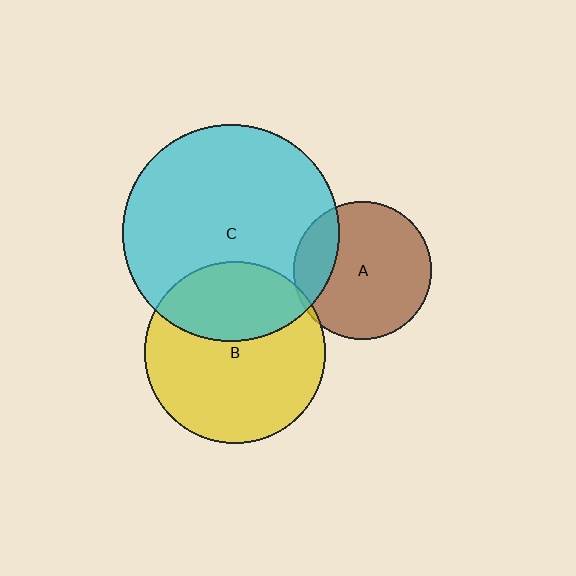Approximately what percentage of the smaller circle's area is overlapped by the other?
Approximately 5%.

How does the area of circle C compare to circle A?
Approximately 2.5 times.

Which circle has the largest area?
Circle C (cyan).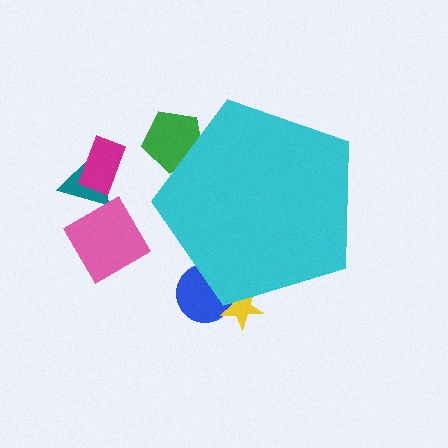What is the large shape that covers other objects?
A cyan pentagon.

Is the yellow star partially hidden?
Yes, the yellow star is partially hidden behind the cyan pentagon.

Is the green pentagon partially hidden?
Yes, the green pentagon is partially hidden behind the cyan pentagon.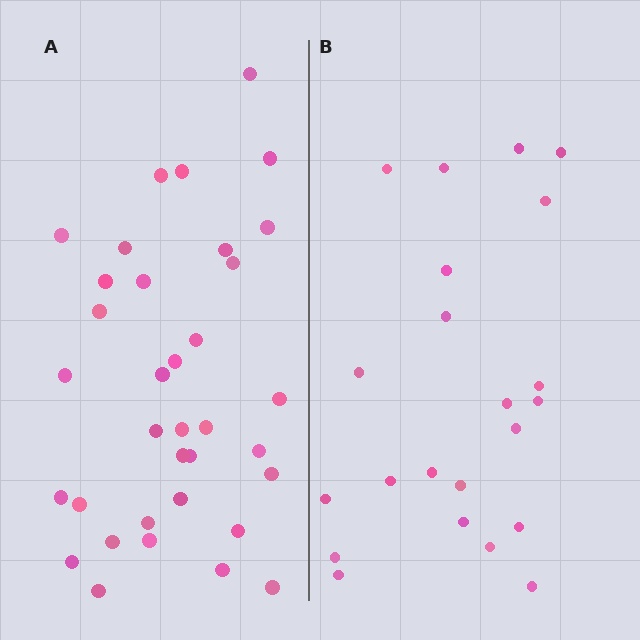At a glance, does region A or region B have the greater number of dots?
Region A (the left region) has more dots.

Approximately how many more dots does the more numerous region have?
Region A has approximately 15 more dots than region B.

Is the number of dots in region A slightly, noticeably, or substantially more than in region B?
Region A has substantially more. The ratio is roughly 1.6 to 1.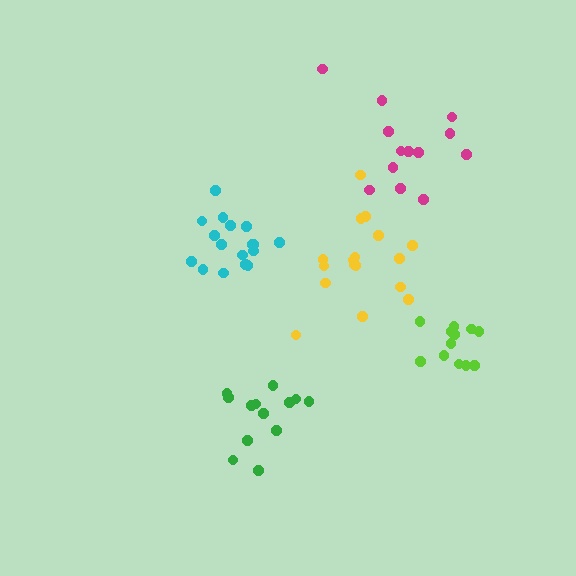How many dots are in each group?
Group 1: 13 dots, Group 2: 17 dots, Group 3: 17 dots, Group 4: 13 dots, Group 5: 12 dots (72 total).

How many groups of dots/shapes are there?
There are 5 groups.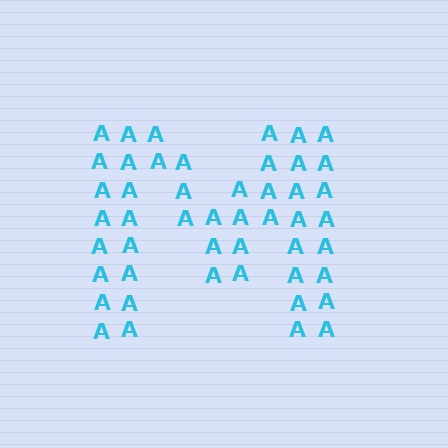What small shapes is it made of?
It is made of small letter A's.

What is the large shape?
The large shape is the letter M.